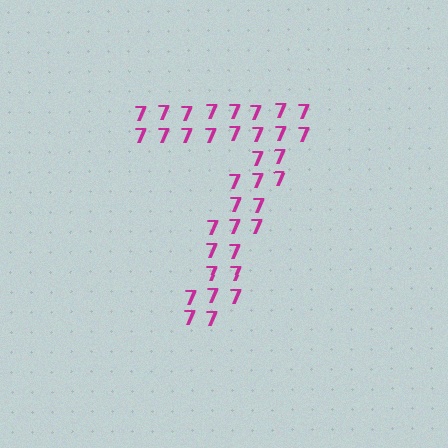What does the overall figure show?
The overall figure shows the digit 7.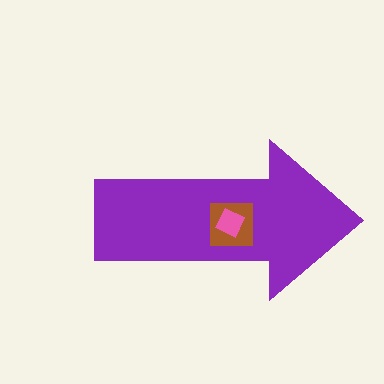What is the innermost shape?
The pink diamond.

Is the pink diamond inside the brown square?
Yes.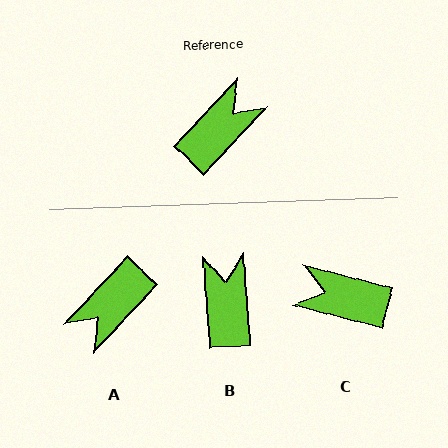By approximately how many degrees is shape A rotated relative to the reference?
Approximately 180 degrees counter-clockwise.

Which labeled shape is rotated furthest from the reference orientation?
A, about 180 degrees away.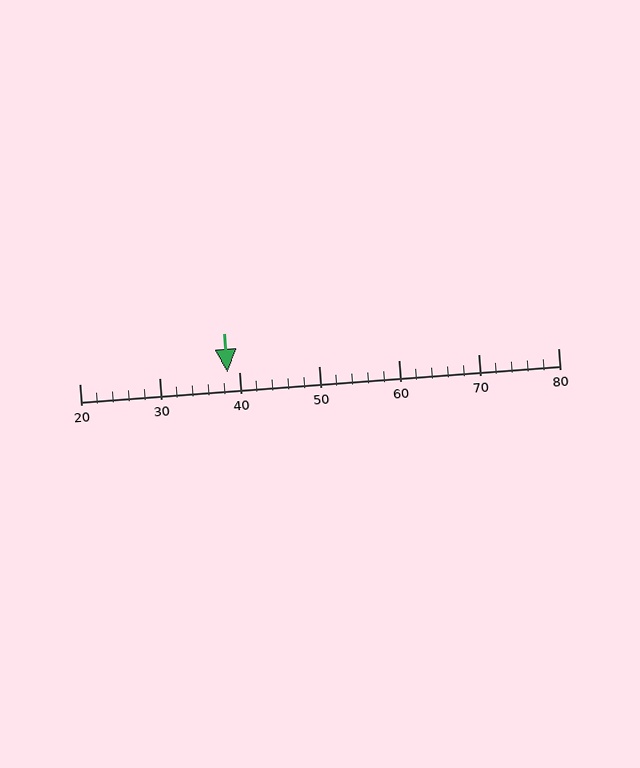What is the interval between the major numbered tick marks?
The major tick marks are spaced 10 units apart.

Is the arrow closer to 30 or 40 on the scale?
The arrow is closer to 40.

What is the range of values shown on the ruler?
The ruler shows values from 20 to 80.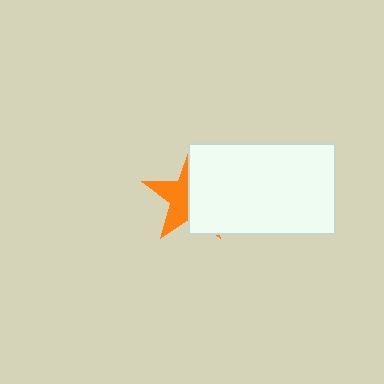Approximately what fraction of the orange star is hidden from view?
Roughly 56% of the orange star is hidden behind the white rectangle.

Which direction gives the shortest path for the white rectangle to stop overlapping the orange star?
Moving right gives the shortest separation.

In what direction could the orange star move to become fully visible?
The orange star could move left. That would shift it out from behind the white rectangle entirely.